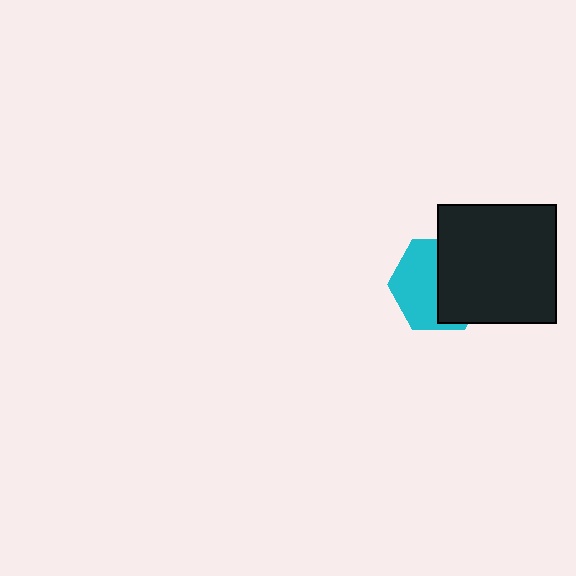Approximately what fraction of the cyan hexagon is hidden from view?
Roughly 49% of the cyan hexagon is hidden behind the black square.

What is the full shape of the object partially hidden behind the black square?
The partially hidden object is a cyan hexagon.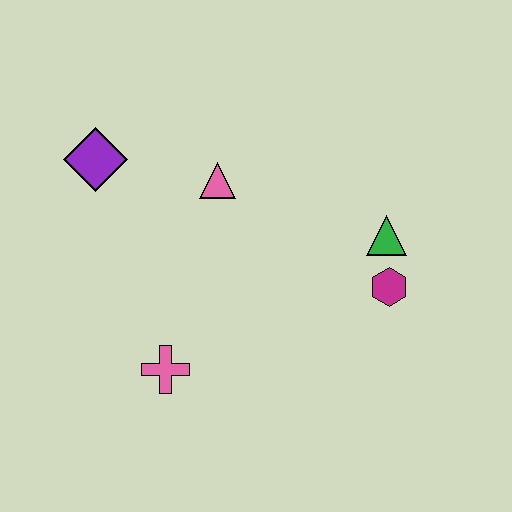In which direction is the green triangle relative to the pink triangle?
The green triangle is to the right of the pink triangle.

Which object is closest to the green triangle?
The magenta hexagon is closest to the green triangle.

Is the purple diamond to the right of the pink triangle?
No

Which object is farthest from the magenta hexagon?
The purple diamond is farthest from the magenta hexagon.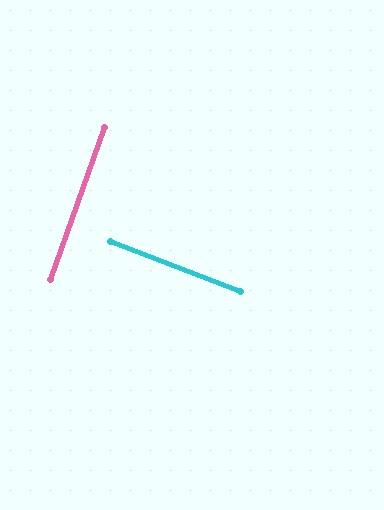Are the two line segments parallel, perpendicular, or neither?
Perpendicular — they meet at approximately 88°.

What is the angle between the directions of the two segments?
Approximately 88 degrees.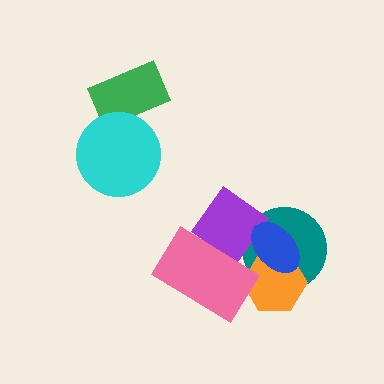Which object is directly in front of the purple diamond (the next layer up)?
The blue ellipse is directly in front of the purple diamond.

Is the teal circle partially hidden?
Yes, it is partially covered by another shape.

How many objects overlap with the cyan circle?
1 object overlaps with the cyan circle.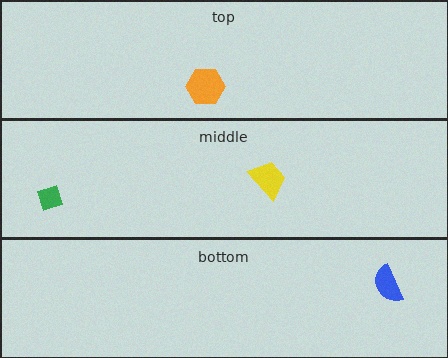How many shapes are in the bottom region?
1.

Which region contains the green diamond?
The middle region.